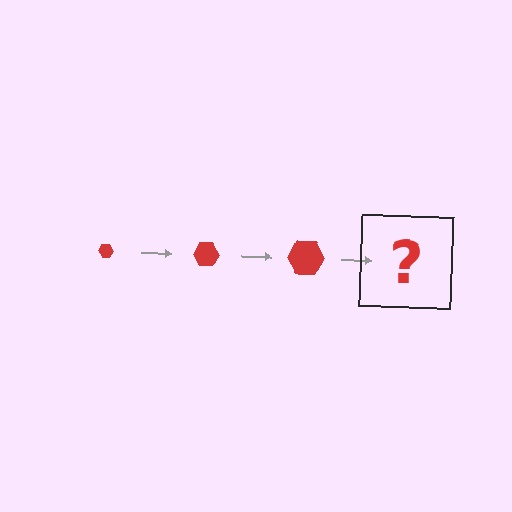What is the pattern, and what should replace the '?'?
The pattern is that the hexagon gets progressively larger each step. The '?' should be a red hexagon, larger than the previous one.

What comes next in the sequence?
The next element should be a red hexagon, larger than the previous one.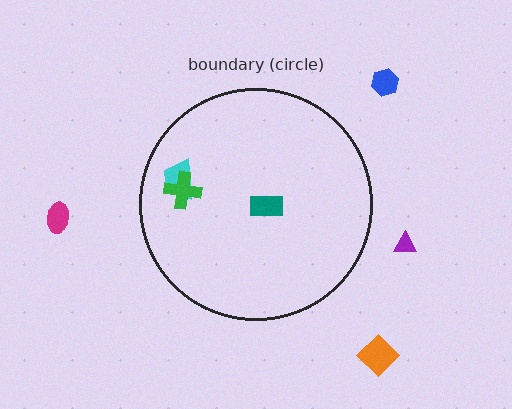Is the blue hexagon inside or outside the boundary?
Outside.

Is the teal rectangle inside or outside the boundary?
Inside.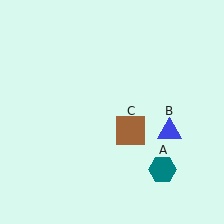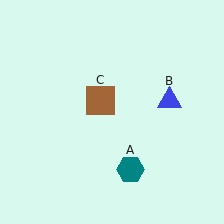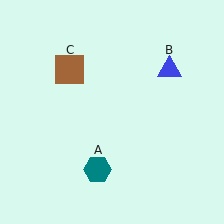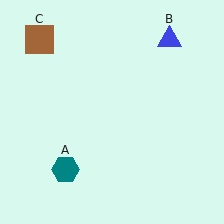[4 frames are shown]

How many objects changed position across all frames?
3 objects changed position: teal hexagon (object A), blue triangle (object B), brown square (object C).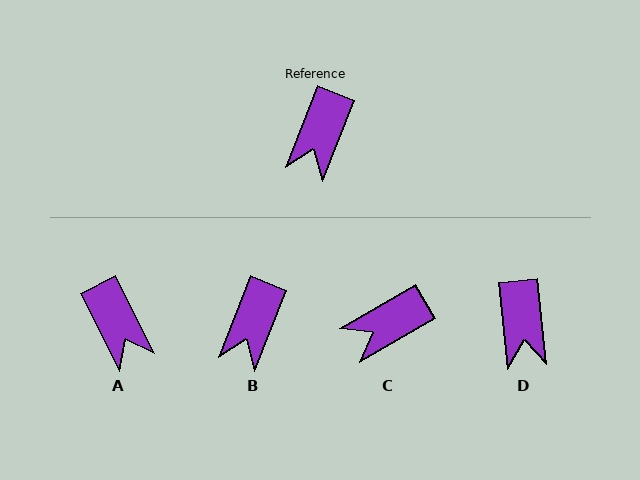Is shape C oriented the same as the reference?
No, it is off by about 38 degrees.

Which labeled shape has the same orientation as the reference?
B.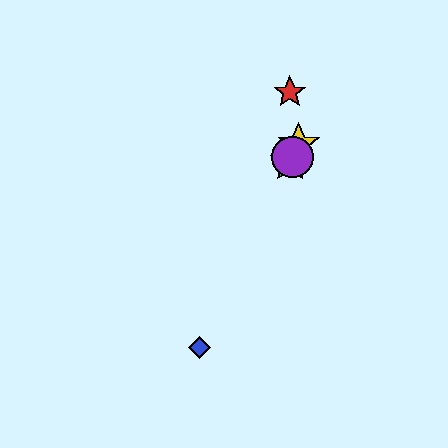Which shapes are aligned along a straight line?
The blue diamond, the green star, the yellow star, the purple circle are aligned along a straight line.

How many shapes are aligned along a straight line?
4 shapes (the blue diamond, the green star, the yellow star, the purple circle) are aligned along a straight line.